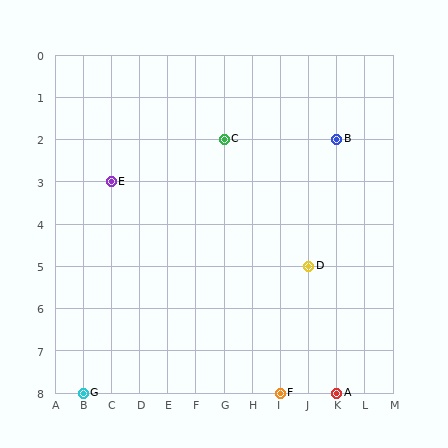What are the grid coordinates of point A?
Point A is at grid coordinates (K, 8).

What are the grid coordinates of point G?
Point G is at grid coordinates (B, 8).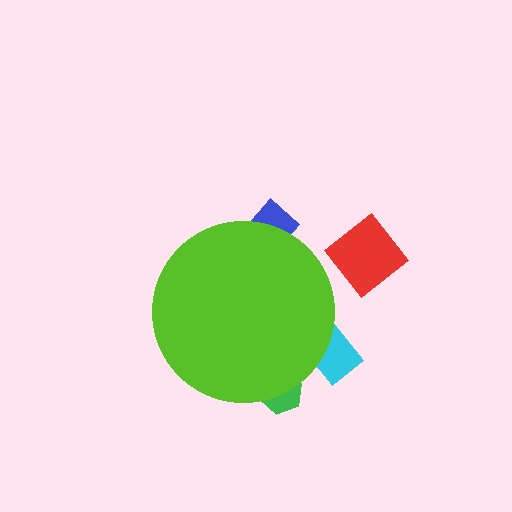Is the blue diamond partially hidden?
Yes, the blue diamond is partially hidden behind the lime circle.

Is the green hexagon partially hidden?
Yes, the green hexagon is partially hidden behind the lime circle.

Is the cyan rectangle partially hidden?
Yes, the cyan rectangle is partially hidden behind the lime circle.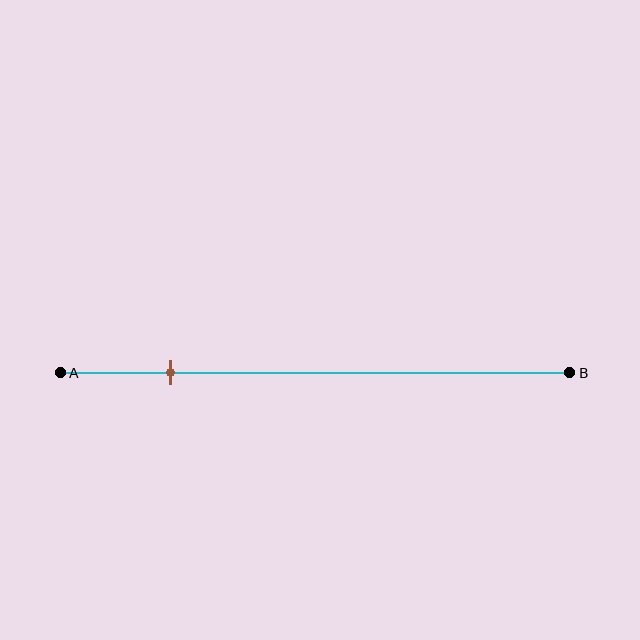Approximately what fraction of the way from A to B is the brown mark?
The brown mark is approximately 20% of the way from A to B.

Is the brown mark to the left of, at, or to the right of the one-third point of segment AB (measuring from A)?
The brown mark is to the left of the one-third point of segment AB.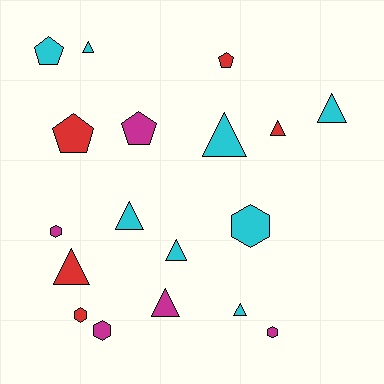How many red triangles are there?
There are 2 red triangles.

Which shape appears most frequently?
Triangle, with 9 objects.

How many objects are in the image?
There are 18 objects.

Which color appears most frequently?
Cyan, with 8 objects.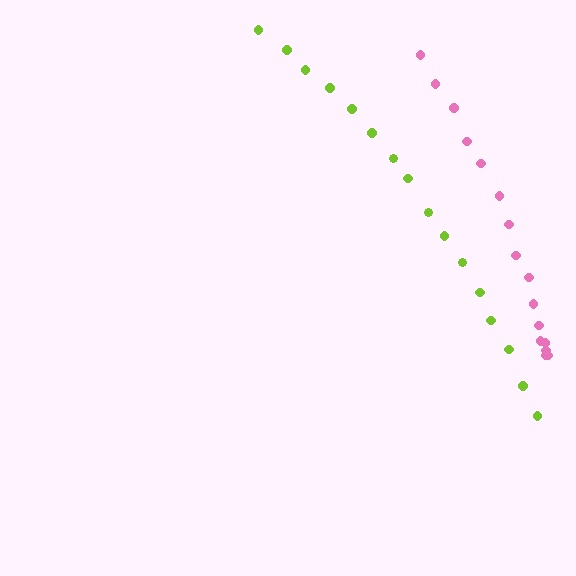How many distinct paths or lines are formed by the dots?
There are 2 distinct paths.